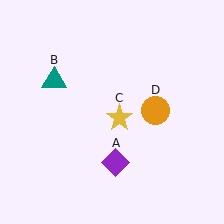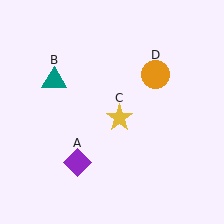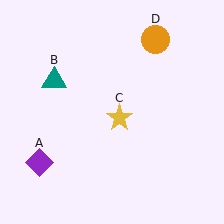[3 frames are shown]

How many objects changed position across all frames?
2 objects changed position: purple diamond (object A), orange circle (object D).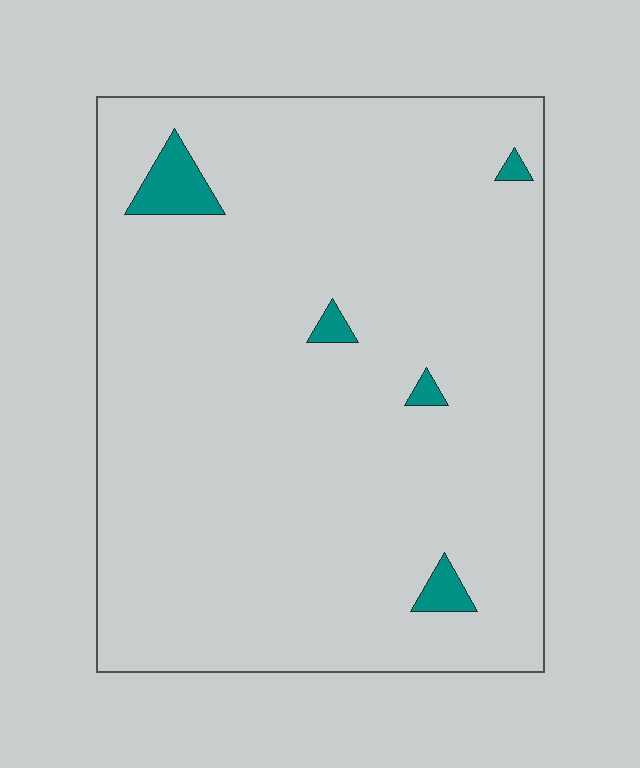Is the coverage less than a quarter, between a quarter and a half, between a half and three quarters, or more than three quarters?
Less than a quarter.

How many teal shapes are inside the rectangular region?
5.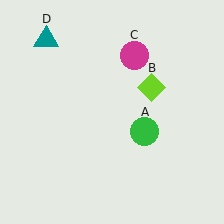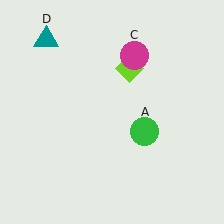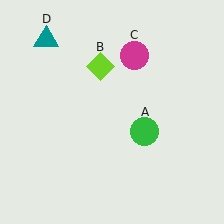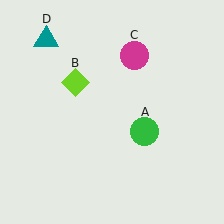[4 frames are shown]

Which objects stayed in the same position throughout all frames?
Green circle (object A) and magenta circle (object C) and teal triangle (object D) remained stationary.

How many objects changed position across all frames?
1 object changed position: lime diamond (object B).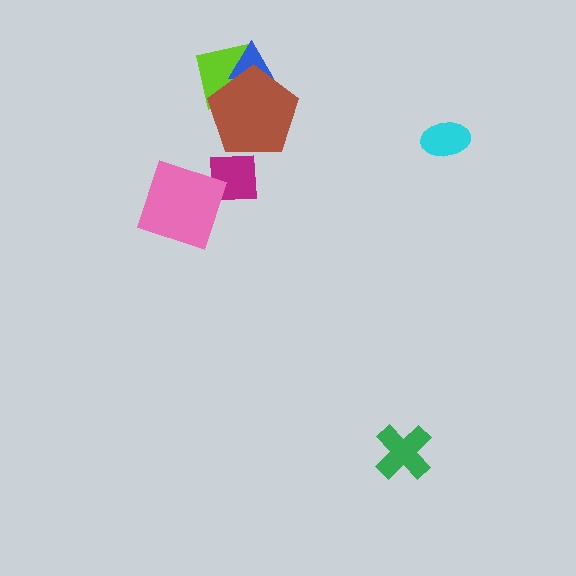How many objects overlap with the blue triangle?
2 objects overlap with the blue triangle.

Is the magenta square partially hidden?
Yes, it is partially covered by another shape.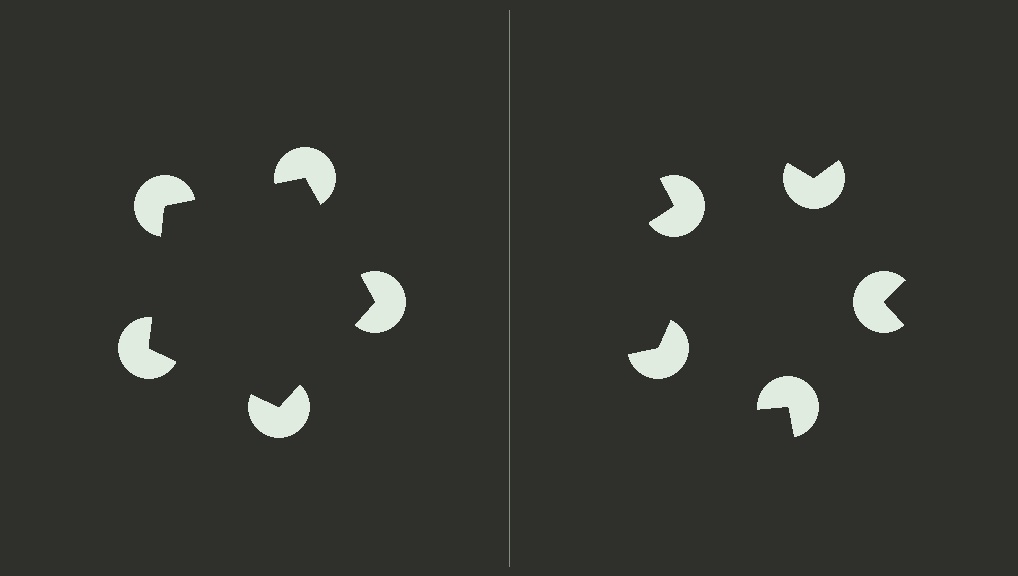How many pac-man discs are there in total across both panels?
10 — 5 on each side.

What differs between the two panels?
The pac-man discs are positioned identically on both sides; only the wedge orientations differ. On the left they align to a pentagon; on the right they are misaligned.